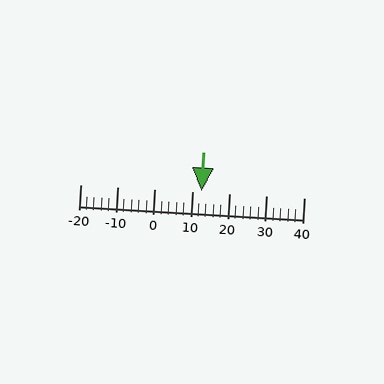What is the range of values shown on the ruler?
The ruler shows values from -20 to 40.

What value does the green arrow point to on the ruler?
The green arrow points to approximately 13.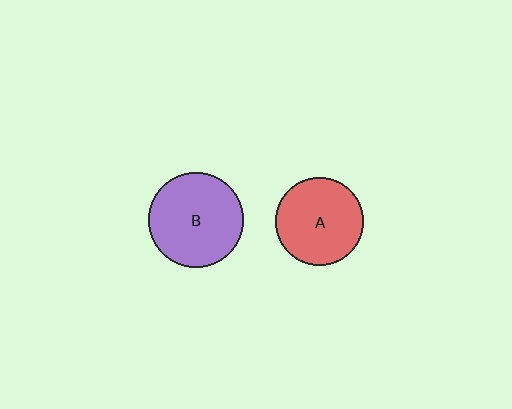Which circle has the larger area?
Circle B (purple).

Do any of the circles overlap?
No, none of the circles overlap.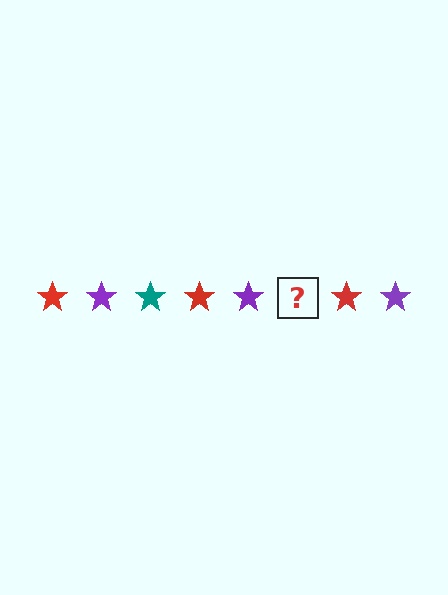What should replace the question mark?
The question mark should be replaced with a teal star.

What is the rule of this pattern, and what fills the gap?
The rule is that the pattern cycles through red, purple, teal stars. The gap should be filled with a teal star.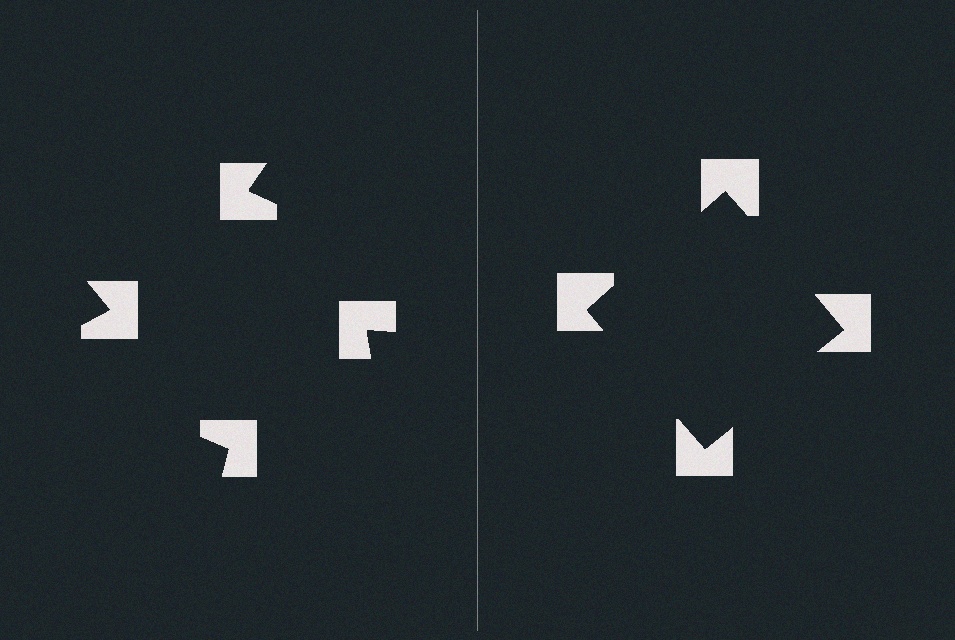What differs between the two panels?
The notched squares are positioned identically on both sides; only the wedge orientations differ. On the right they align to a square; on the left they are misaligned.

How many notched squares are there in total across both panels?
8 — 4 on each side.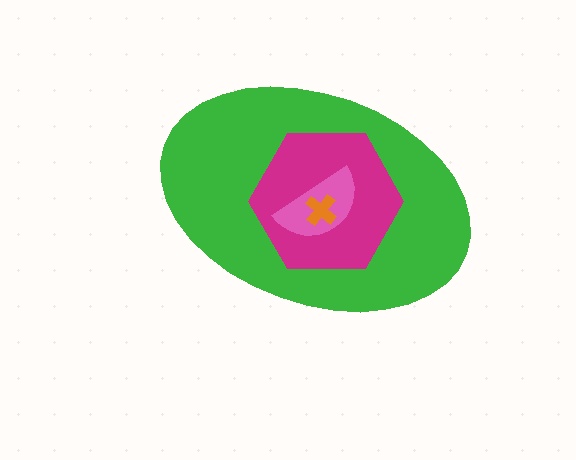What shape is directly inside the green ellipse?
The magenta hexagon.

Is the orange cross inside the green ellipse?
Yes.